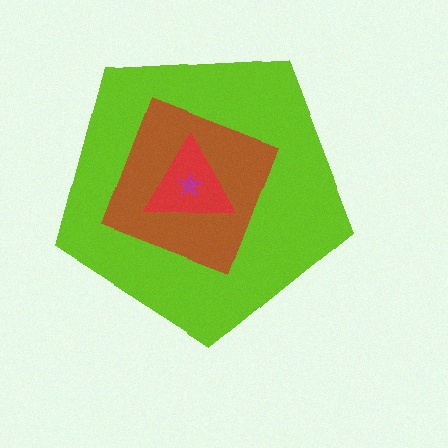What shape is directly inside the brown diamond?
The red triangle.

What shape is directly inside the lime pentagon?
The brown diamond.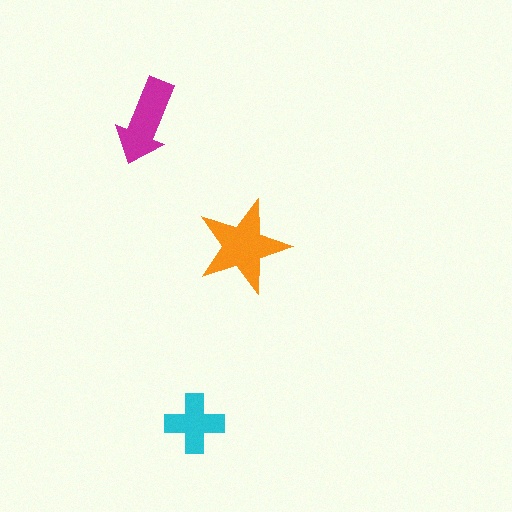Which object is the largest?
The orange star.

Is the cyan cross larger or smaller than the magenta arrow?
Smaller.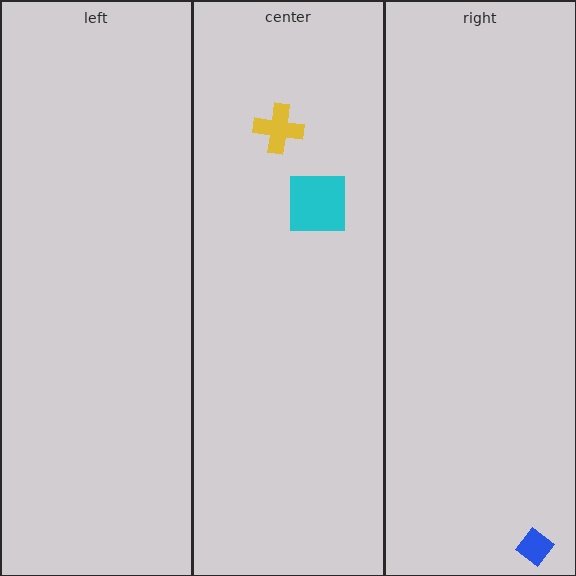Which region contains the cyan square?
The center region.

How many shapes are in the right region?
1.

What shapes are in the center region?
The yellow cross, the cyan square.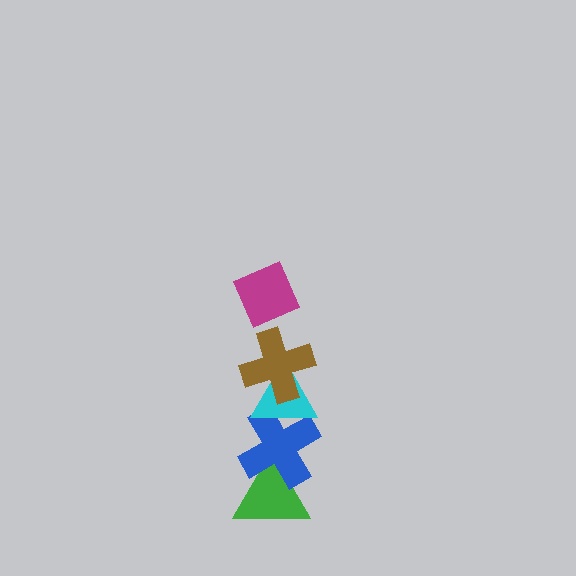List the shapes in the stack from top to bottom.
From top to bottom: the magenta diamond, the brown cross, the cyan triangle, the blue cross, the green triangle.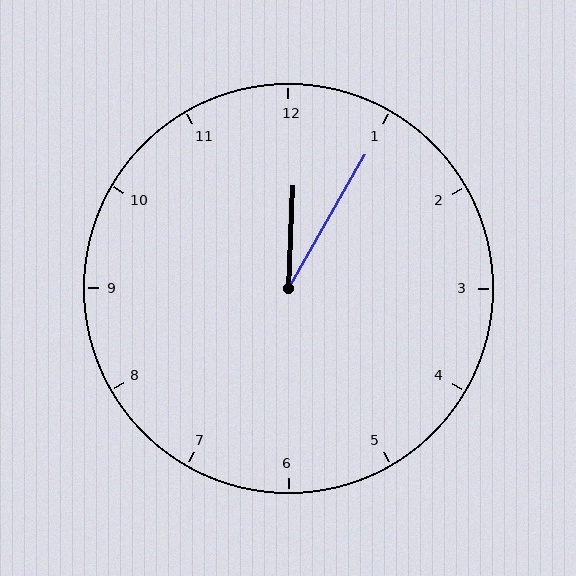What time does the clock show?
12:05.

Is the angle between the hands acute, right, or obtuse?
It is acute.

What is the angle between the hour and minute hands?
Approximately 28 degrees.